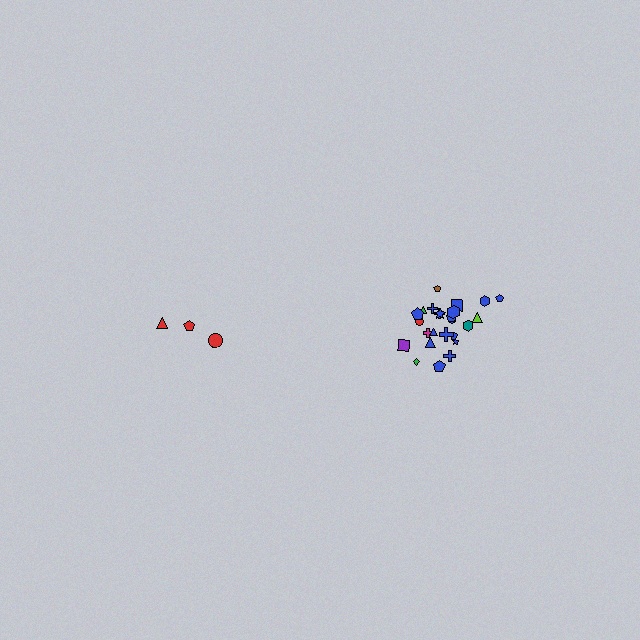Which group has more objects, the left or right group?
The right group.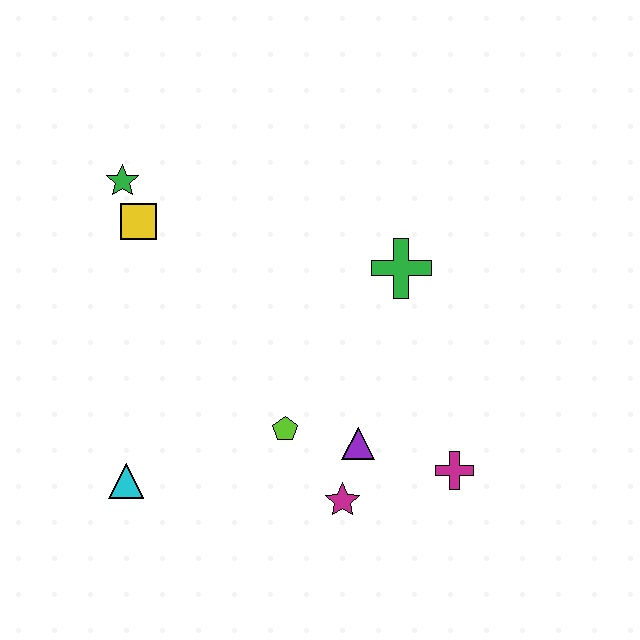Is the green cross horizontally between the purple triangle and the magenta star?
No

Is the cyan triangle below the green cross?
Yes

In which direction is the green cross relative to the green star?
The green cross is to the right of the green star.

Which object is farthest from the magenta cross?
The green star is farthest from the magenta cross.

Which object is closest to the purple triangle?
The magenta star is closest to the purple triangle.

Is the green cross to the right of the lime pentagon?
Yes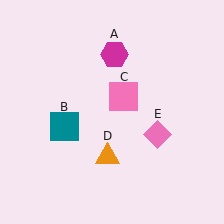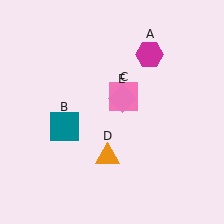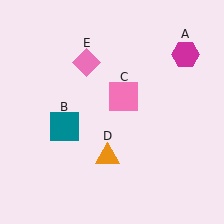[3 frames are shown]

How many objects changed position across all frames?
2 objects changed position: magenta hexagon (object A), pink diamond (object E).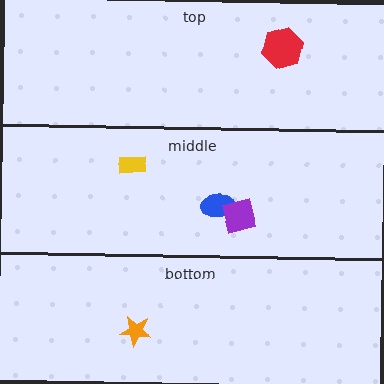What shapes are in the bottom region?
The orange star.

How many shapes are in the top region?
1.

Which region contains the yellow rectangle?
The middle region.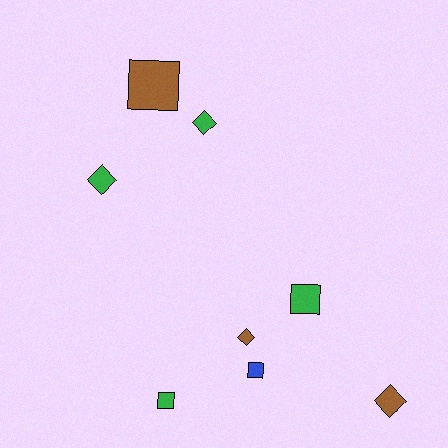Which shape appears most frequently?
Square, with 4 objects.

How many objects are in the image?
There are 8 objects.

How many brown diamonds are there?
There are 2 brown diamonds.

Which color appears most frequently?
Green, with 4 objects.